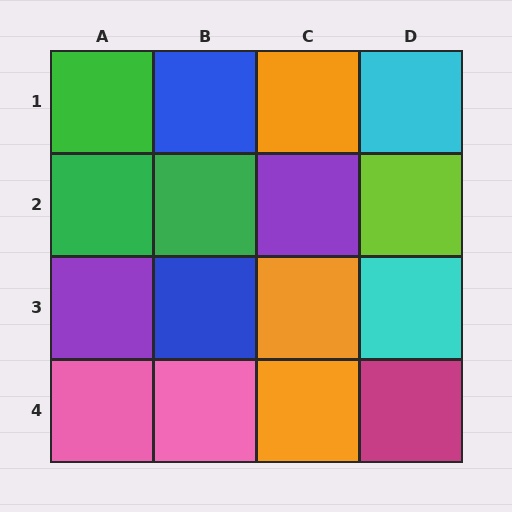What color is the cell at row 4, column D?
Magenta.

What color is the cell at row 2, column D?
Lime.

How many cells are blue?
2 cells are blue.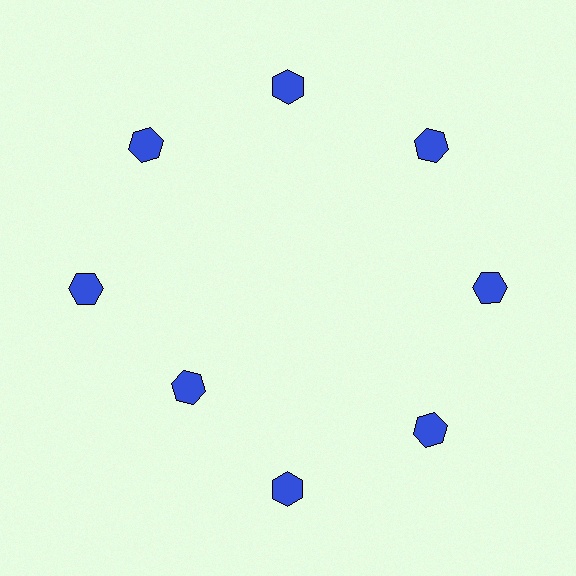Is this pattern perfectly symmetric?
No. The 8 blue hexagons are arranged in a ring, but one element near the 8 o'clock position is pulled inward toward the center, breaking the 8-fold rotational symmetry.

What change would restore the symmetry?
The symmetry would be restored by moving it outward, back onto the ring so that all 8 hexagons sit at equal angles and equal distance from the center.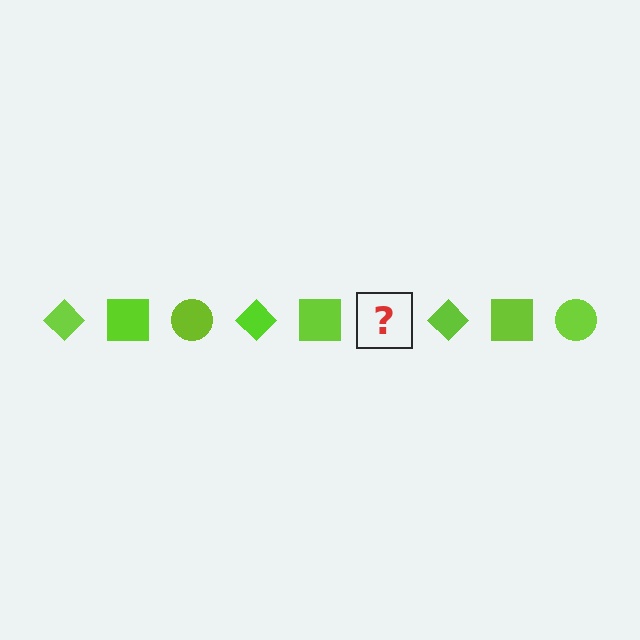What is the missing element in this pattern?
The missing element is a lime circle.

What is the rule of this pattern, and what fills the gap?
The rule is that the pattern cycles through diamond, square, circle shapes in lime. The gap should be filled with a lime circle.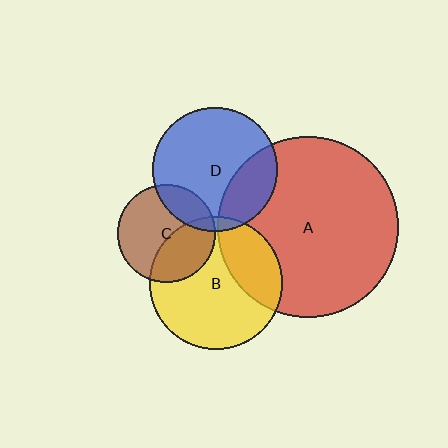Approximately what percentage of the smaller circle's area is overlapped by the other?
Approximately 25%.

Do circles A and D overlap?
Yes.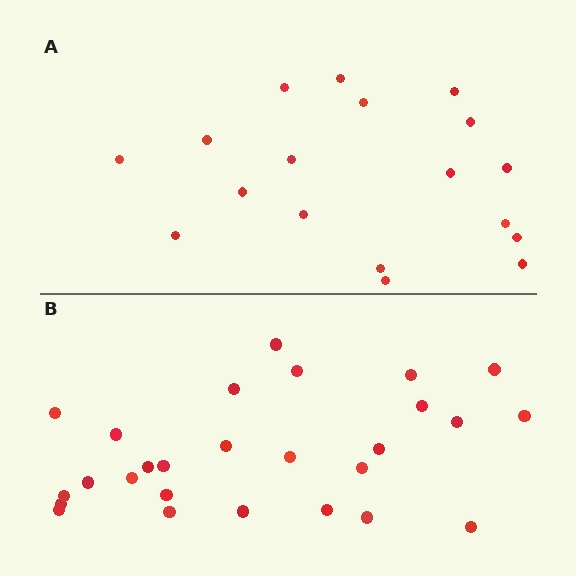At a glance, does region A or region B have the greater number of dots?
Region B (the bottom region) has more dots.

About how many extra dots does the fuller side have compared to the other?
Region B has roughly 8 or so more dots than region A.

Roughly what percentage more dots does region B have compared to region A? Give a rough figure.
About 50% more.